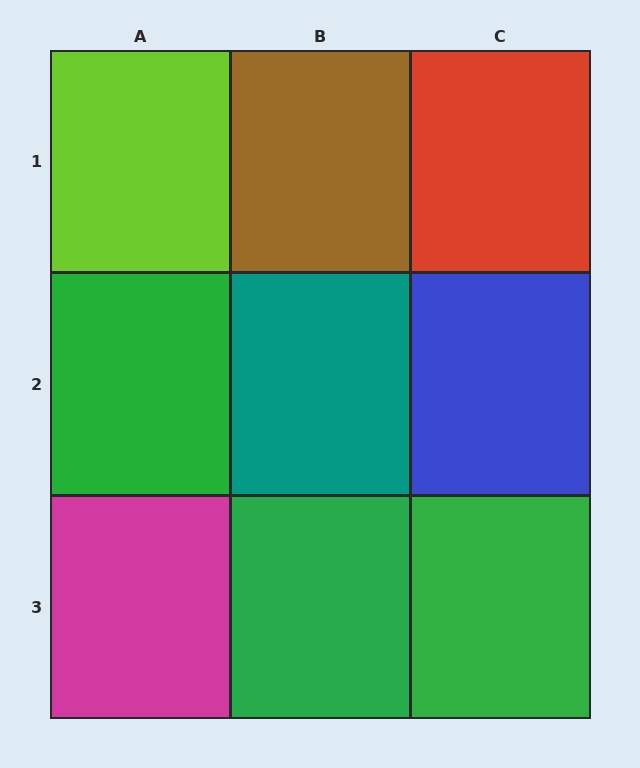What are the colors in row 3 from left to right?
Magenta, green, green.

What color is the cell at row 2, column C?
Blue.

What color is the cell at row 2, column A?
Green.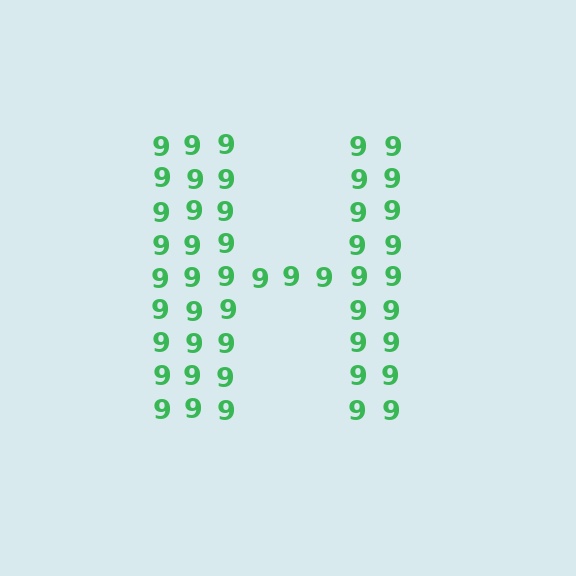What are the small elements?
The small elements are digit 9's.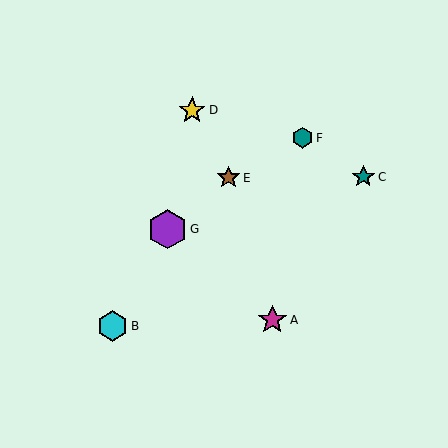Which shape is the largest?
The purple hexagon (labeled G) is the largest.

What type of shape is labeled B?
Shape B is a cyan hexagon.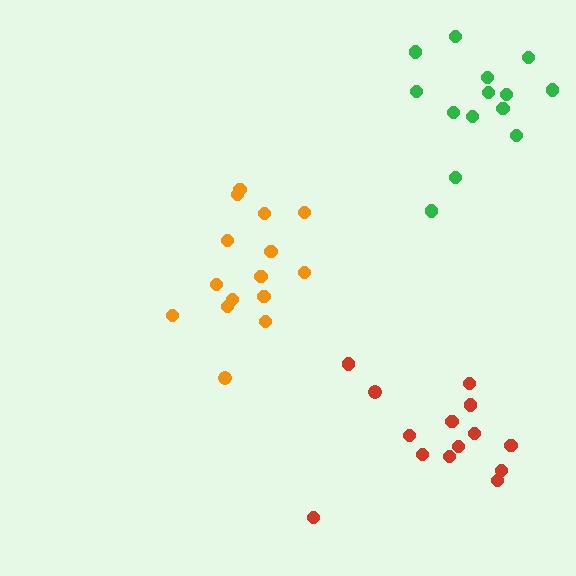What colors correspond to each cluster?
The clusters are colored: orange, green, red.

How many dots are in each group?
Group 1: 15 dots, Group 2: 14 dots, Group 3: 14 dots (43 total).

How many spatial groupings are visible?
There are 3 spatial groupings.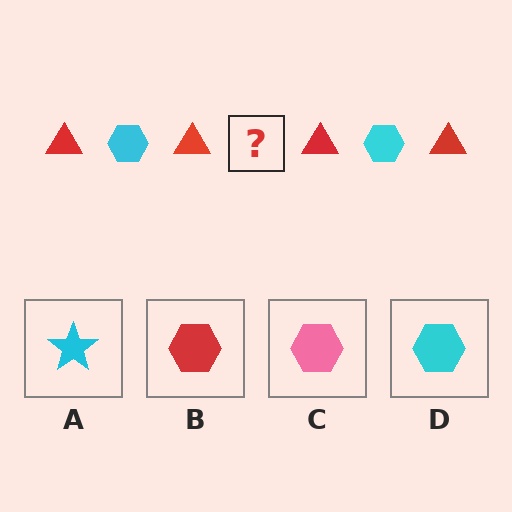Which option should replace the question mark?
Option D.